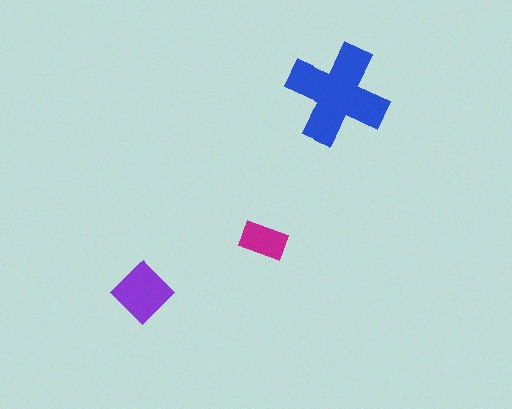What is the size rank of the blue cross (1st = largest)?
1st.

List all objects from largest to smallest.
The blue cross, the purple diamond, the magenta rectangle.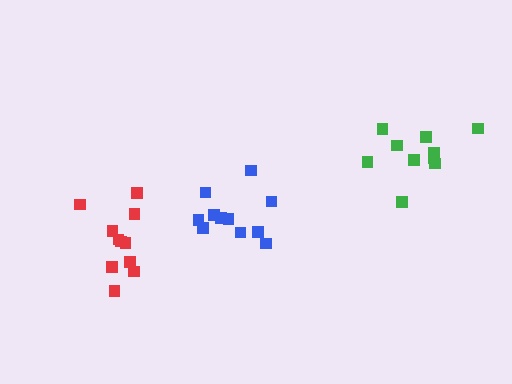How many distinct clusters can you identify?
There are 3 distinct clusters.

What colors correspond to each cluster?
The clusters are colored: green, blue, red.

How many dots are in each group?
Group 1: 10 dots, Group 2: 11 dots, Group 3: 11 dots (32 total).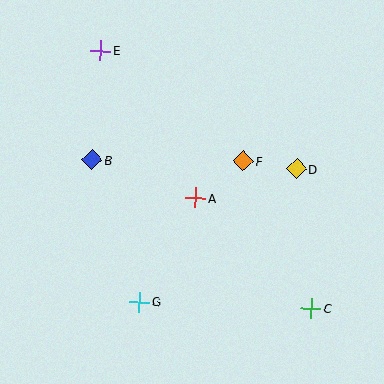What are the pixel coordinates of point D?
Point D is at (297, 169).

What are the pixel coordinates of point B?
Point B is at (92, 160).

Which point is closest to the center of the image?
Point A at (195, 198) is closest to the center.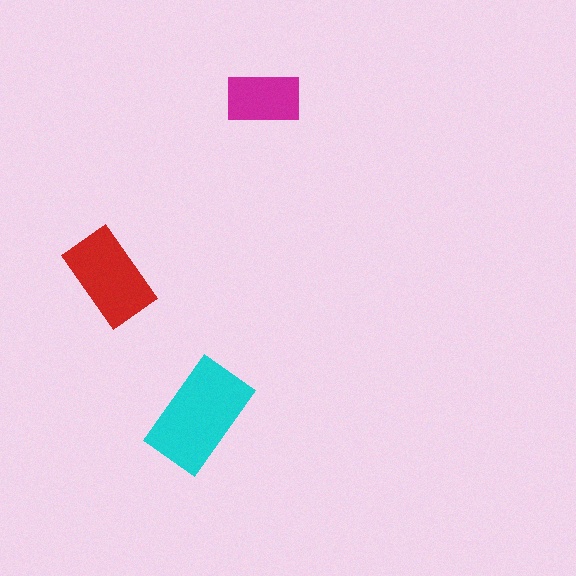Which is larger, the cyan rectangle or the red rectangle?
The cyan one.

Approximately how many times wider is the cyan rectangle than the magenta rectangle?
About 1.5 times wider.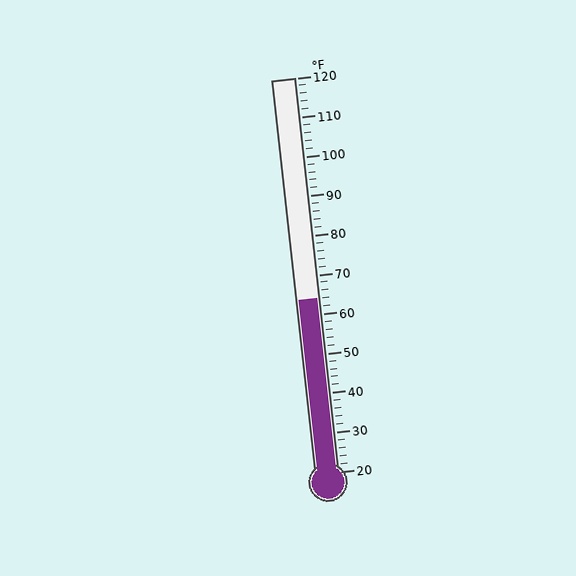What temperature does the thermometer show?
The thermometer shows approximately 64°F.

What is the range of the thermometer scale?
The thermometer scale ranges from 20°F to 120°F.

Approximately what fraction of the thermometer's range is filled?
The thermometer is filled to approximately 45% of its range.